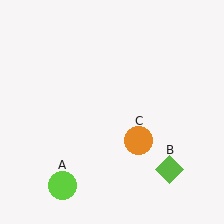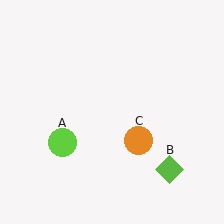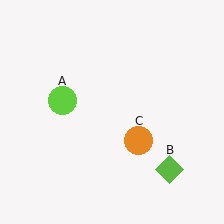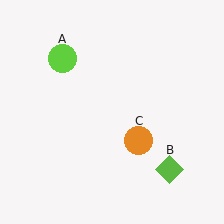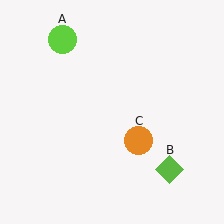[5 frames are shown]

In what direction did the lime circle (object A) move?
The lime circle (object A) moved up.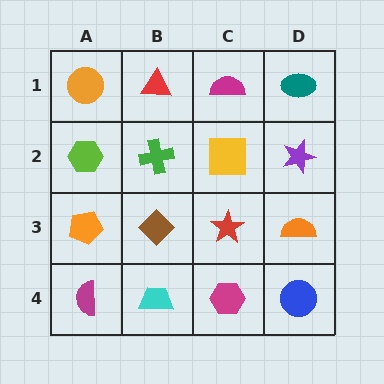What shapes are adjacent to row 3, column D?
A purple star (row 2, column D), a blue circle (row 4, column D), a red star (row 3, column C).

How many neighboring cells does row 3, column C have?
4.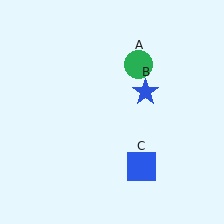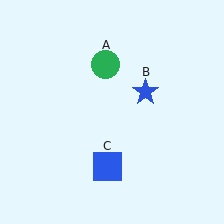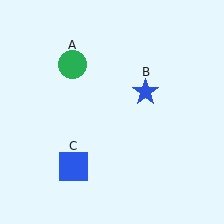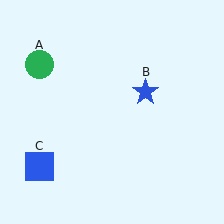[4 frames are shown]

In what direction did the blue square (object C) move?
The blue square (object C) moved left.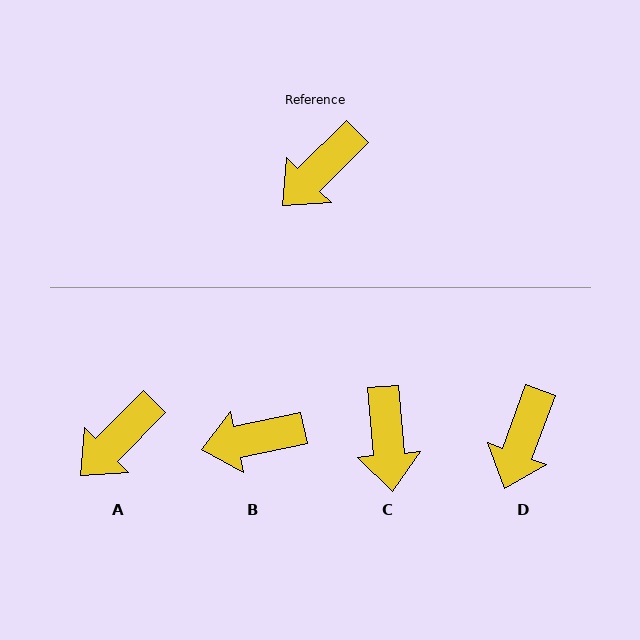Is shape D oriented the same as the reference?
No, it is off by about 25 degrees.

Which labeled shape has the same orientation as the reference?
A.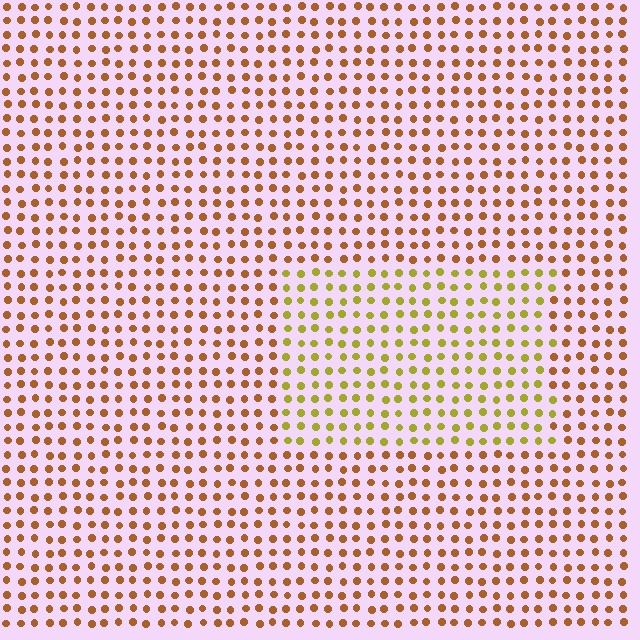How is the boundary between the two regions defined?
The boundary is defined purely by a slight shift in hue (about 38 degrees). Spacing, size, and orientation are identical on both sides.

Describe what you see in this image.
The image is filled with small brown elements in a uniform arrangement. A rectangle-shaped region is visible where the elements are tinted to a slightly different hue, forming a subtle color boundary.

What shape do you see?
I see a rectangle.